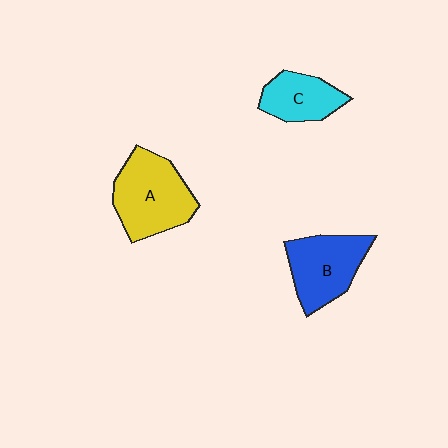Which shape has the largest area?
Shape A (yellow).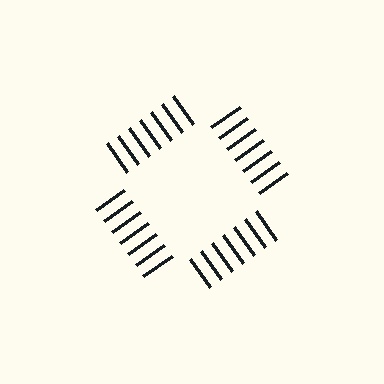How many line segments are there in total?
28 — 7 along each of the 4 edges.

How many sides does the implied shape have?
4 sides — the line-ends trace a square.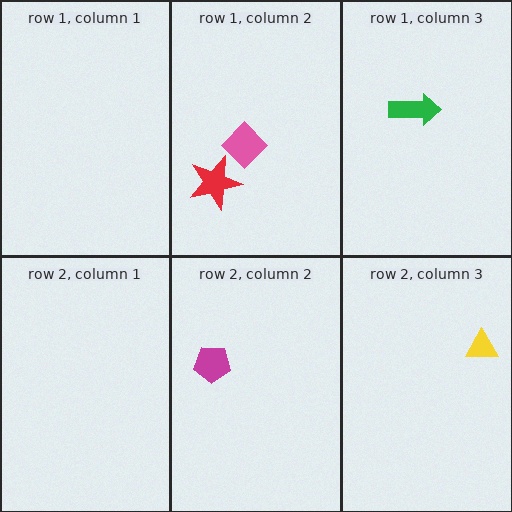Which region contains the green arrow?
The row 1, column 3 region.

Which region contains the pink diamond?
The row 1, column 2 region.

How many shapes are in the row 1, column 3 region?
1.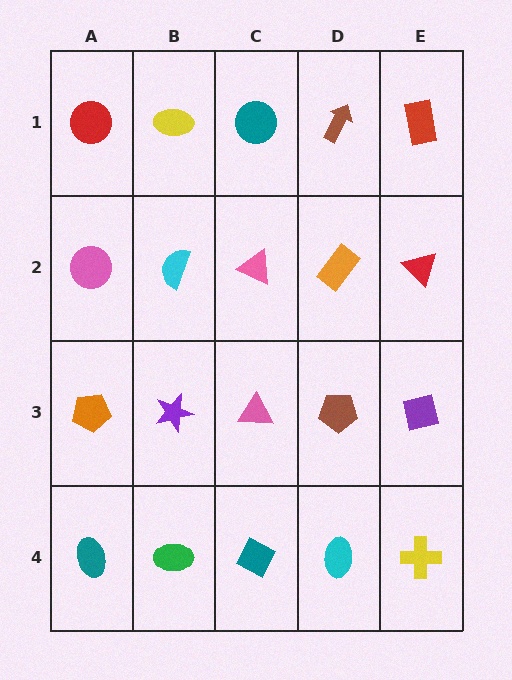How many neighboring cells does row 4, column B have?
3.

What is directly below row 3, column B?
A green ellipse.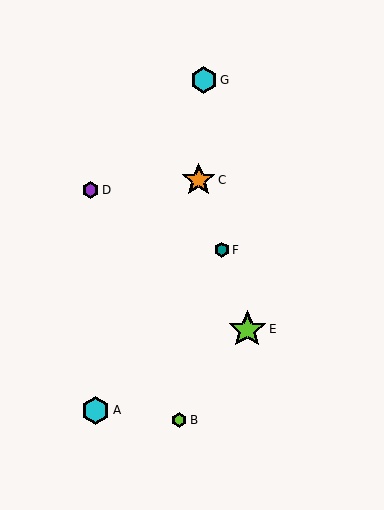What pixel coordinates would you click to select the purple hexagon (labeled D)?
Click at (91, 190) to select the purple hexagon D.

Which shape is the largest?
The lime star (labeled E) is the largest.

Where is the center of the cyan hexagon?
The center of the cyan hexagon is at (96, 410).